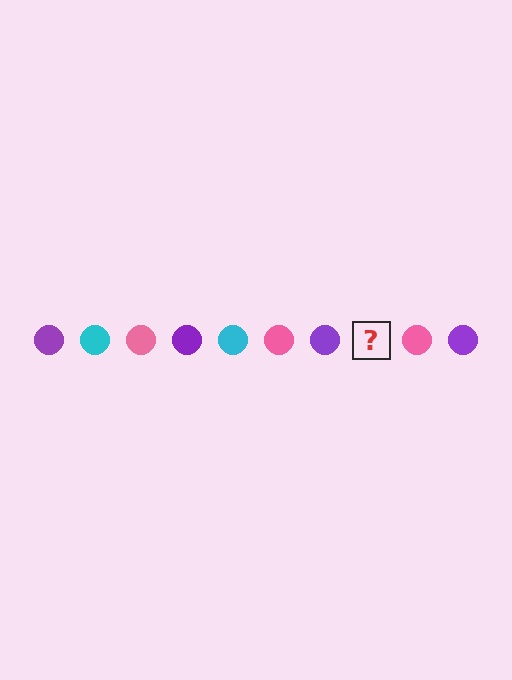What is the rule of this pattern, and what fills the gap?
The rule is that the pattern cycles through purple, cyan, pink circles. The gap should be filled with a cyan circle.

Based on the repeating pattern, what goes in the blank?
The blank should be a cyan circle.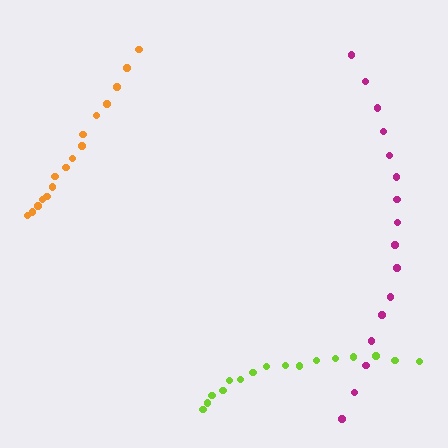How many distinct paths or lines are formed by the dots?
There are 3 distinct paths.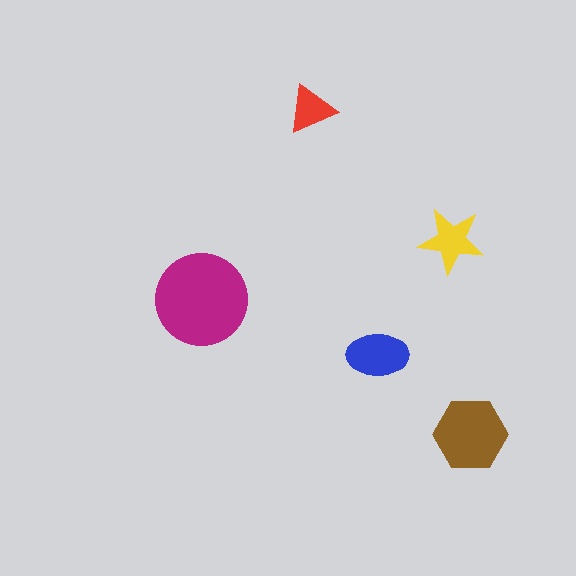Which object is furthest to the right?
The brown hexagon is rightmost.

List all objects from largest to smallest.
The magenta circle, the brown hexagon, the blue ellipse, the yellow star, the red triangle.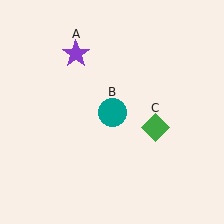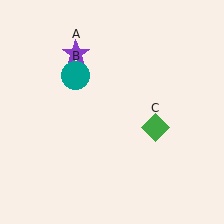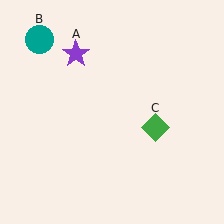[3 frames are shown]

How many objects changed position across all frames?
1 object changed position: teal circle (object B).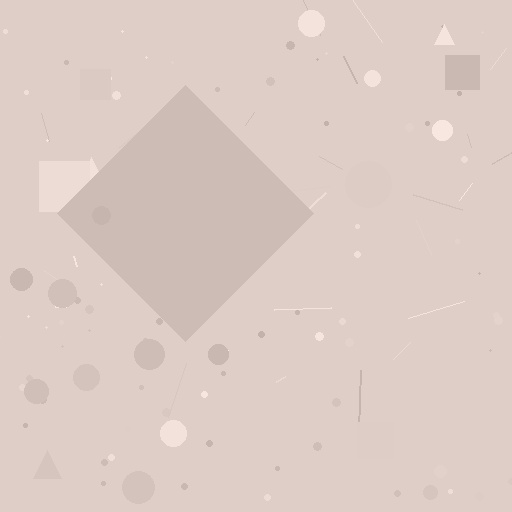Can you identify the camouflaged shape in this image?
The camouflaged shape is a diamond.